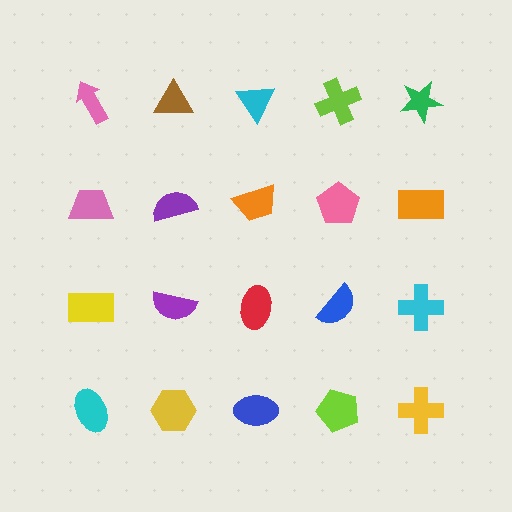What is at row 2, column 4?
A pink pentagon.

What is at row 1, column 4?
A lime cross.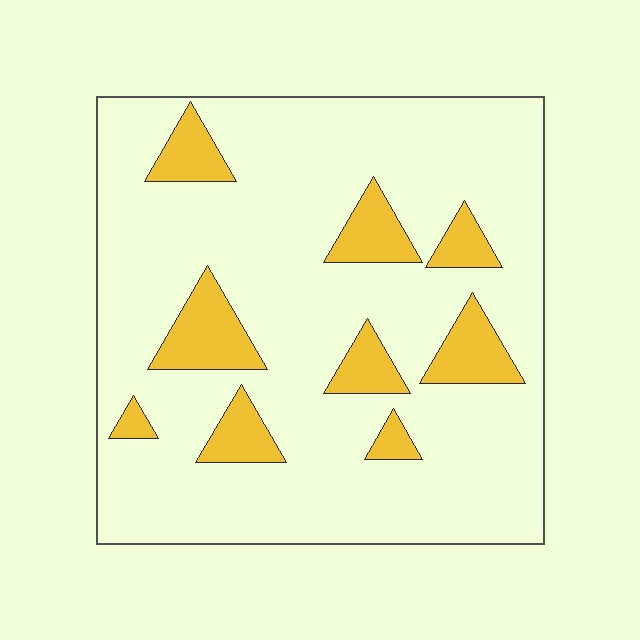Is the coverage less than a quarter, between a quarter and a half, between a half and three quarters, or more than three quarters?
Less than a quarter.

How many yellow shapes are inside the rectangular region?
9.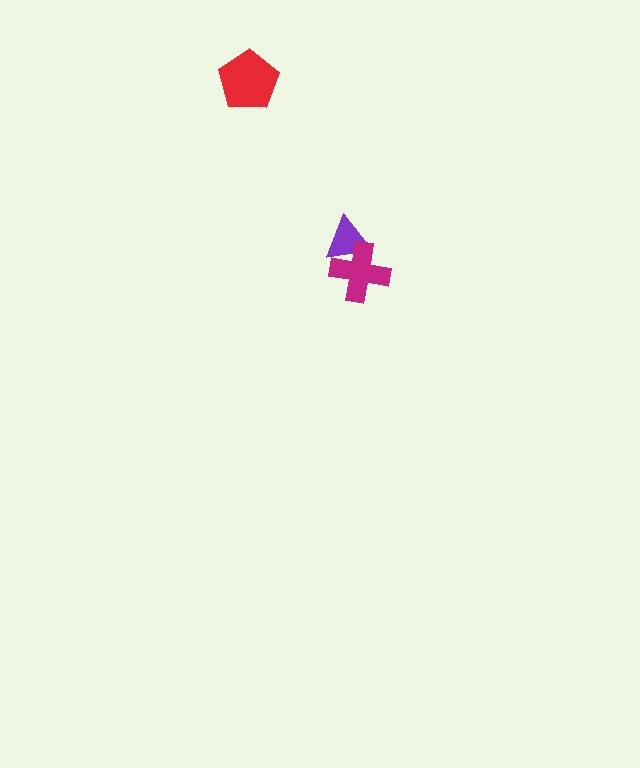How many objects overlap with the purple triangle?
1 object overlaps with the purple triangle.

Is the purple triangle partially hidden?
Yes, it is partially covered by another shape.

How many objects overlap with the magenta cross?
1 object overlaps with the magenta cross.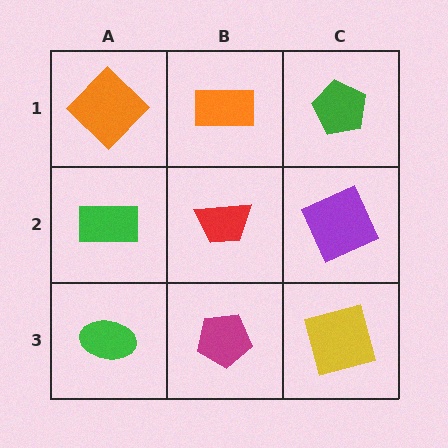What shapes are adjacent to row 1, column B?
A red trapezoid (row 2, column B), an orange diamond (row 1, column A), a green pentagon (row 1, column C).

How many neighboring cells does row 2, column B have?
4.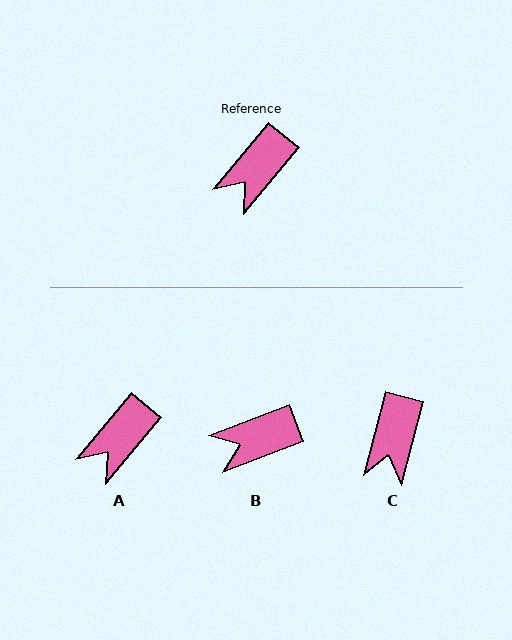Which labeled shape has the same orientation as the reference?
A.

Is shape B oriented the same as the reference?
No, it is off by about 29 degrees.